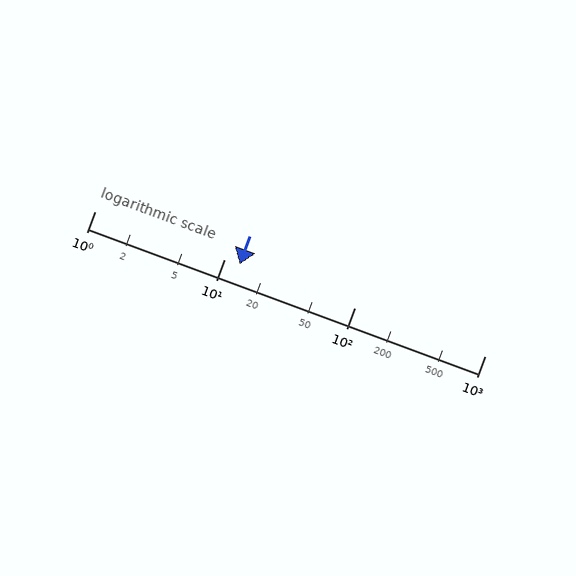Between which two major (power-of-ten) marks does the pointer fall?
The pointer is between 10 and 100.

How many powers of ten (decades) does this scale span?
The scale spans 3 decades, from 1 to 1000.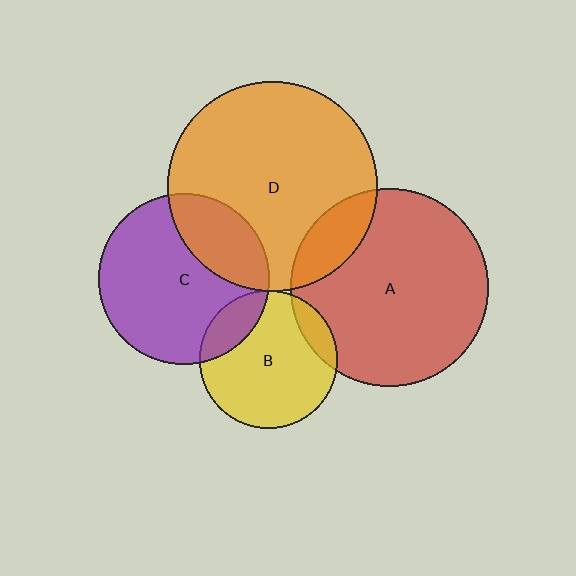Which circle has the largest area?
Circle D (orange).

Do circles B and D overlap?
Yes.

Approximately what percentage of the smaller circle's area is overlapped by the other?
Approximately 5%.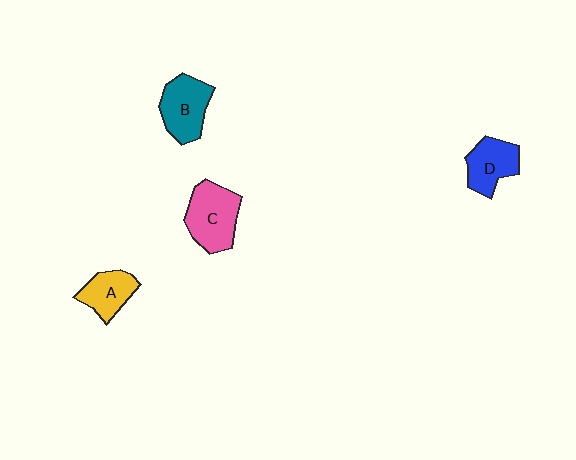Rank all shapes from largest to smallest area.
From largest to smallest: C (pink), B (teal), D (blue), A (yellow).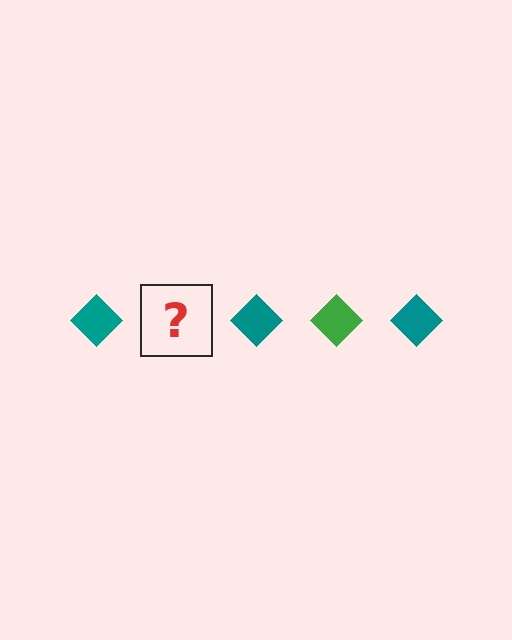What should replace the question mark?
The question mark should be replaced with a green diamond.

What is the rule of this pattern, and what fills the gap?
The rule is that the pattern cycles through teal, green diamonds. The gap should be filled with a green diamond.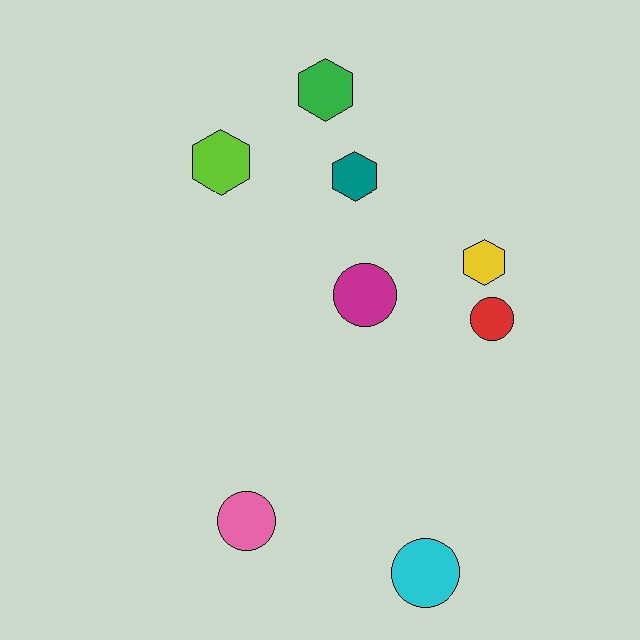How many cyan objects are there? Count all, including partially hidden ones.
There is 1 cyan object.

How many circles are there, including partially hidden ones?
There are 4 circles.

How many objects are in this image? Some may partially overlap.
There are 8 objects.